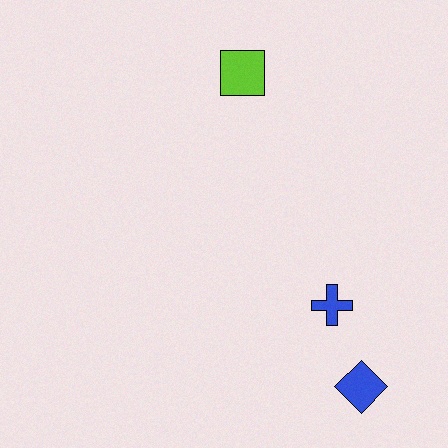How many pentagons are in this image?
There are no pentagons.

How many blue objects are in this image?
There are 2 blue objects.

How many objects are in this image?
There are 3 objects.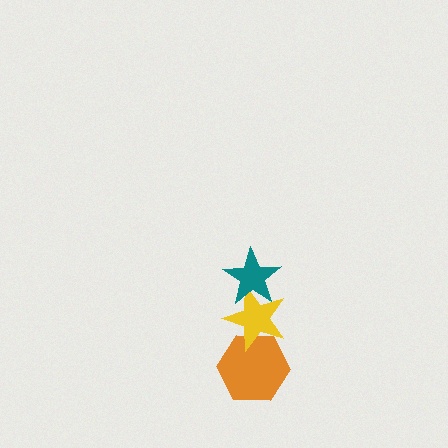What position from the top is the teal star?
The teal star is 1st from the top.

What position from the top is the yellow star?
The yellow star is 2nd from the top.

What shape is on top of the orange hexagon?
The yellow star is on top of the orange hexagon.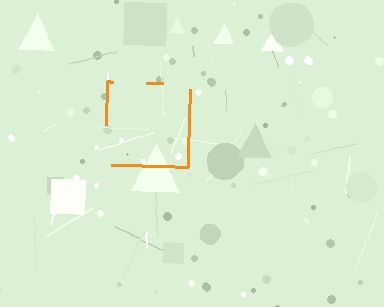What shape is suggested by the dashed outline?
The dashed outline suggests a square.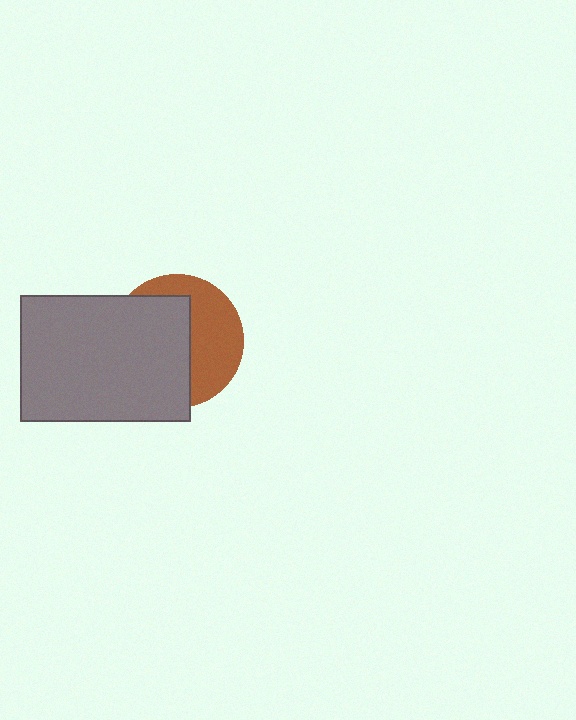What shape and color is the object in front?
The object in front is a gray rectangle.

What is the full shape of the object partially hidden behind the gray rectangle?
The partially hidden object is a brown circle.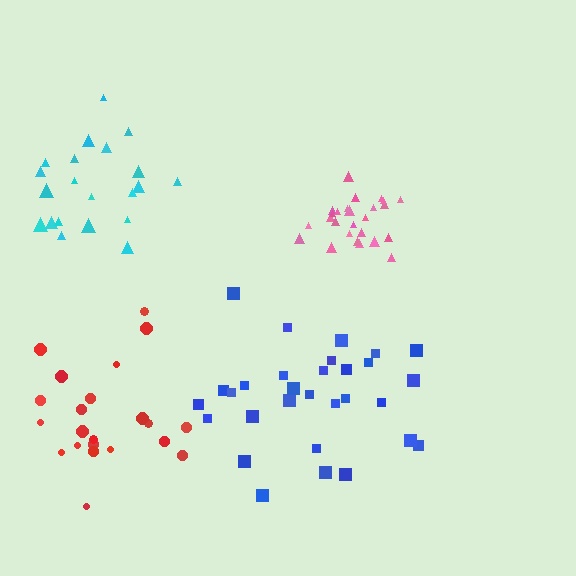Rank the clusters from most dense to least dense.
pink, red, blue, cyan.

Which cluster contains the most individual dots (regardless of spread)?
Blue (30).